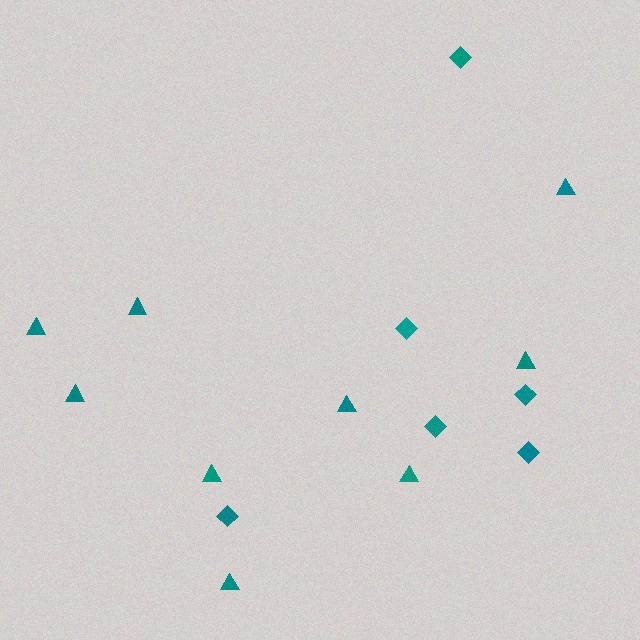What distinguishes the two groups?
There are 2 groups: one group of diamonds (6) and one group of triangles (9).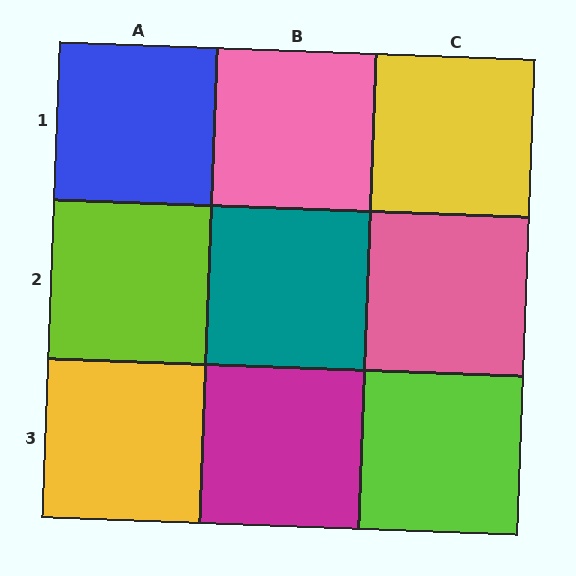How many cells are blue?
1 cell is blue.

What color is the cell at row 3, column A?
Yellow.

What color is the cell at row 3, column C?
Lime.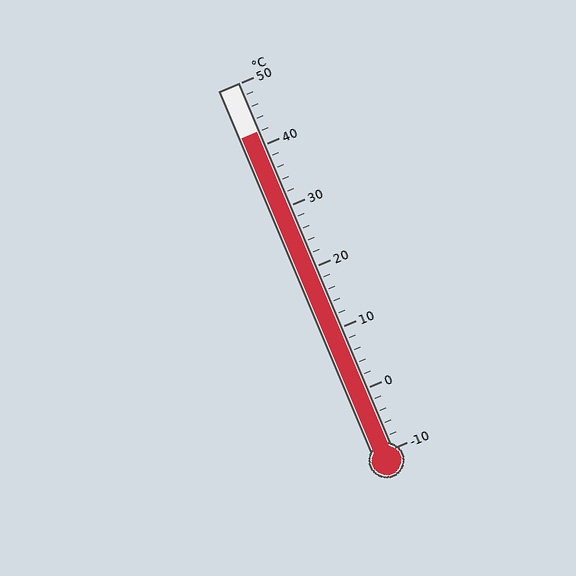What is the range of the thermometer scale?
The thermometer scale ranges from -10°C to 50°C.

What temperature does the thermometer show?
The thermometer shows approximately 42°C.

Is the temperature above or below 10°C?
The temperature is above 10°C.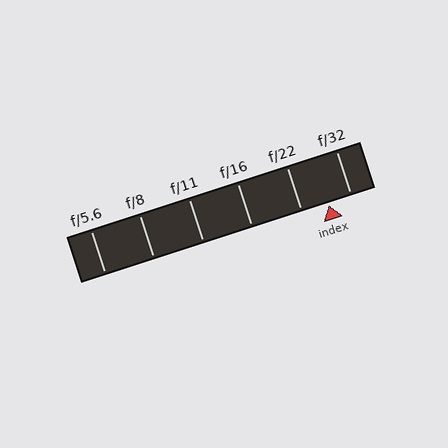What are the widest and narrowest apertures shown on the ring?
The widest aperture shown is f/5.6 and the narrowest is f/32.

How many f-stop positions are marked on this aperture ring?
There are 6 f-stop positions marked.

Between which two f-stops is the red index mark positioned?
The index mark is between f/22 and f/32.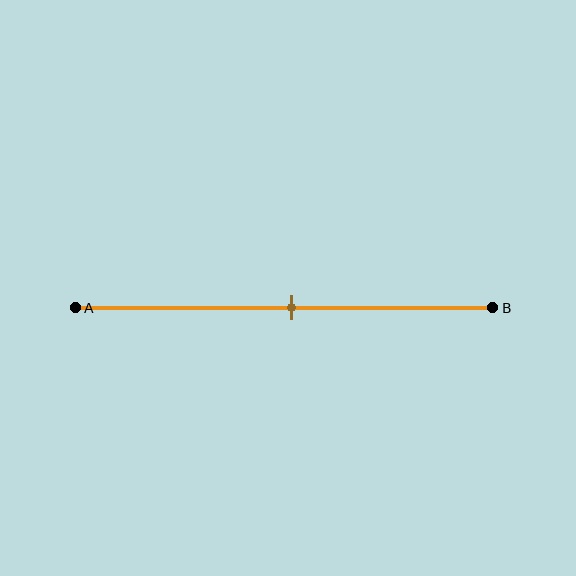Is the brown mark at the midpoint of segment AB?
Yes, the mark is approximately at the midpoint.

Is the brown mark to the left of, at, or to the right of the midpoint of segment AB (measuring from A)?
The brown mark is approximately at the midpoint of segment AB.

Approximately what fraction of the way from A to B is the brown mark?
The brown mark is approximately 50% of the way from A to B.